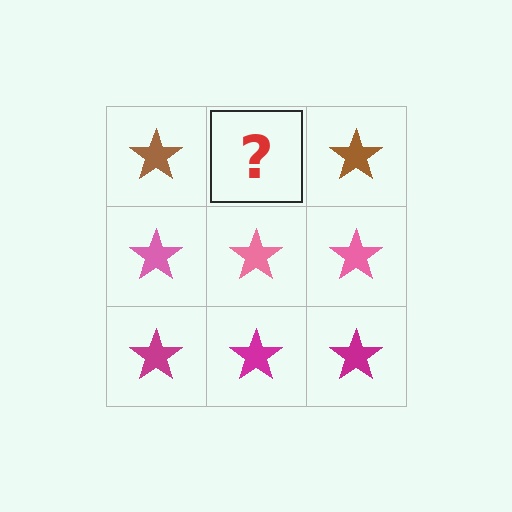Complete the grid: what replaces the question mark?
The question mark should be replaced with a brown star.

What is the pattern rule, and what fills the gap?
The rule is that each row has a consistent color. The gap should be filled with a brown star.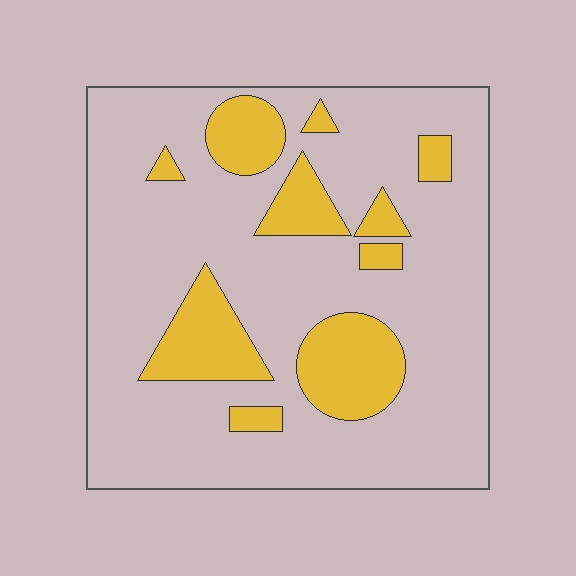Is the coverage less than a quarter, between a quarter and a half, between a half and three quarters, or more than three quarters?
Less than a quarter.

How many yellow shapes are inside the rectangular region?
10.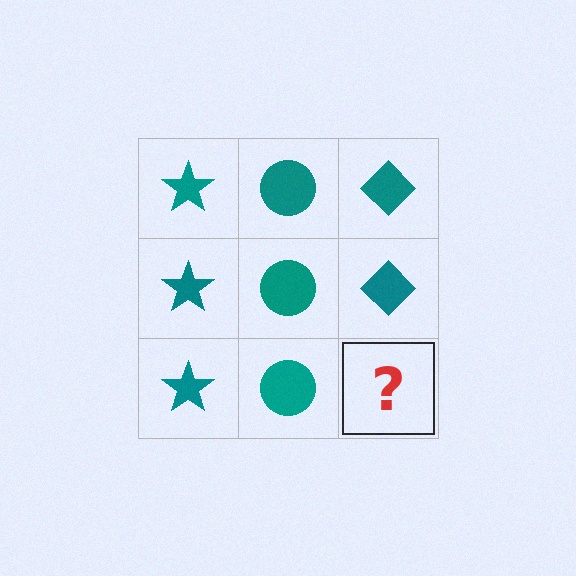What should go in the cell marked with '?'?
The missing cell should contain a teal diamond.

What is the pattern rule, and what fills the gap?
The rule is that each column has a consistent shape. The gap should be filled with a teal diamond.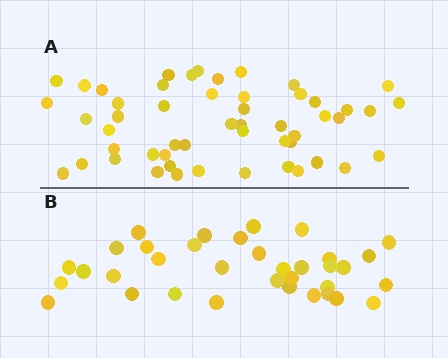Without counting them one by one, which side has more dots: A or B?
Region A (the top region) has more dots.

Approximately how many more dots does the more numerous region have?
Region A has approximately 15 more dots than region B.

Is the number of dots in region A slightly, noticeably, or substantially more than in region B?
Region A has substantially more. The ratio is roughly 1.5 to 1.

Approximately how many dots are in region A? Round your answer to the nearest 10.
About 50 dots. (The exact count is 52, which rounds to 50.)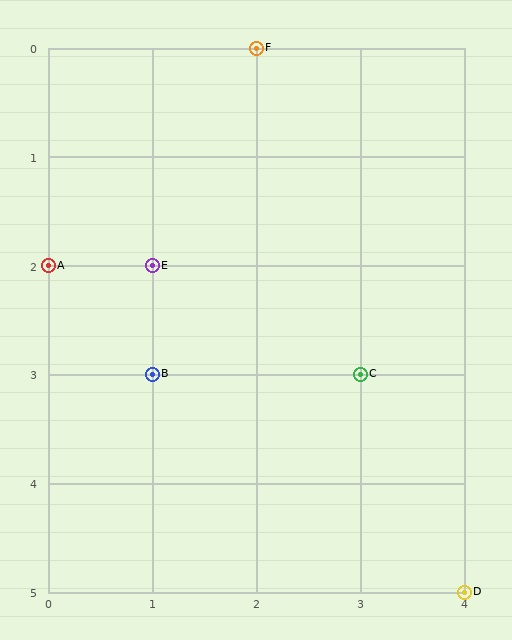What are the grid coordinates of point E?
Point E is at grid coordinates (1, 2).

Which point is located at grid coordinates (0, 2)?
Point A is at (0, 2).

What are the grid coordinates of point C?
Point C is at grid coordinates (3, 3).